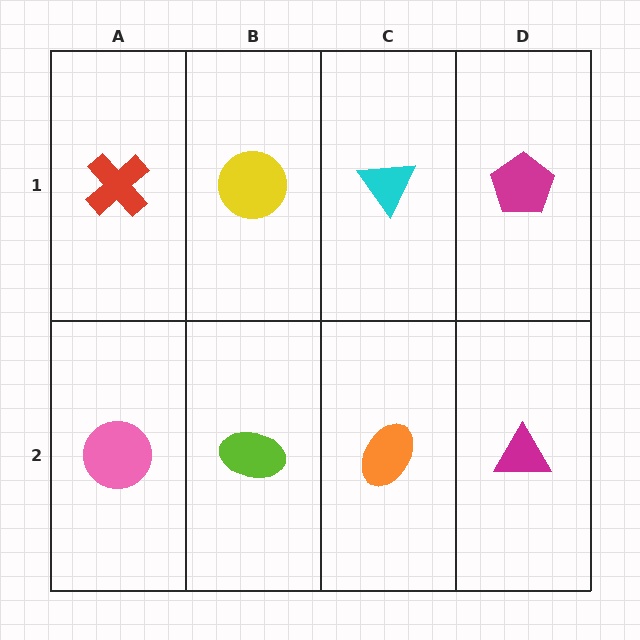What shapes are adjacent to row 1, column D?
A magenta triangle (row 2, column D), a cyan triangle (row 1, column C).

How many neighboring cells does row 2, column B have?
3.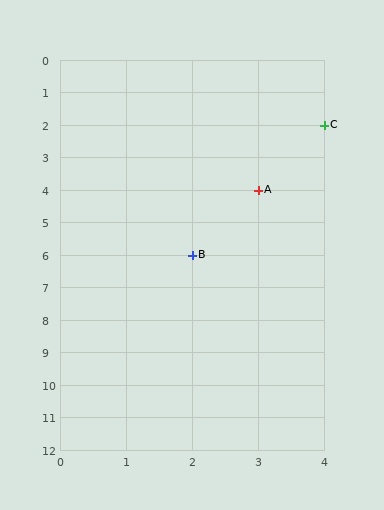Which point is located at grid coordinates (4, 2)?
Point C is at (4, 2).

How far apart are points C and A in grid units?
Points C and A are 1 column and 2 rows apart (about 2.2 grid units diagonally).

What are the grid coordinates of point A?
Point A is at grid coordinates (3, 4).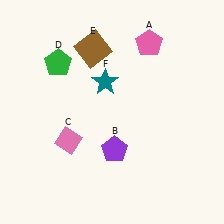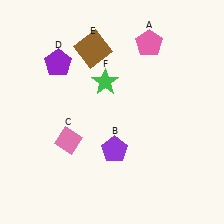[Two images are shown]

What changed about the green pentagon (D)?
In Image 1, D is green. In Image 2, it changed to purple.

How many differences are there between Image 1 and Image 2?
There are 2 differences between the two images.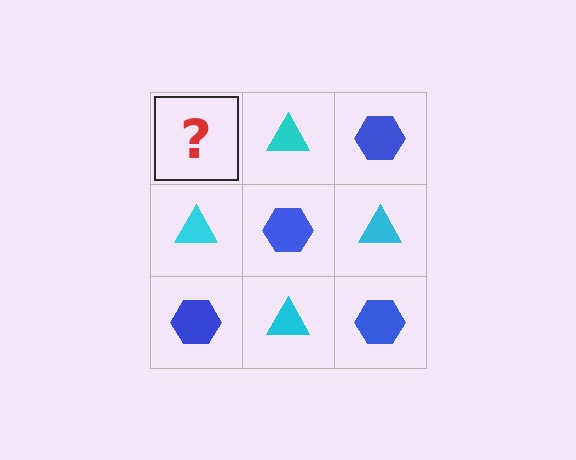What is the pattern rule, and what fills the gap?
The rule is that it alternates blue hexagon and cyan triangle in a checkerboard pattern. The gap should be filled with a blue hexagon.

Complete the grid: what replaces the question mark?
The question mark should be replaced with a blue hexagon.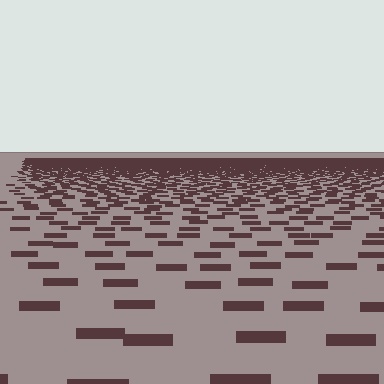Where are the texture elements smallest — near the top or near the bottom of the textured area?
Near the top.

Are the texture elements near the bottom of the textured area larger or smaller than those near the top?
Larger. Near the bottom, elements are closer to the viewer and appear at a bigger on-screen size.